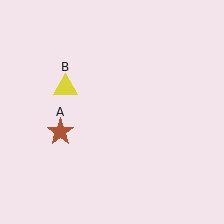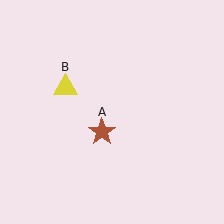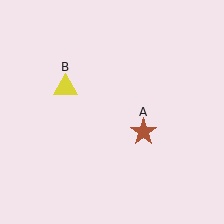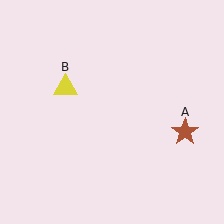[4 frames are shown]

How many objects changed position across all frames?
1 object changed position: brown star (object A).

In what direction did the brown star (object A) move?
The brown star (object A) moved right.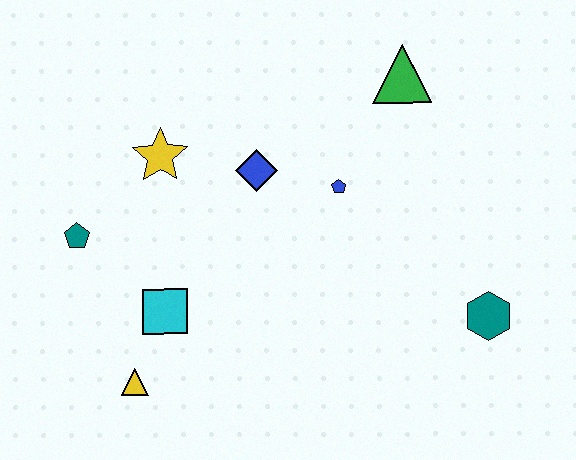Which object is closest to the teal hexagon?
The blue pentagon is closest to the teal hexagon.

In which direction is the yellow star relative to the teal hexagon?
The yellow star is to the left of the teal hexagon.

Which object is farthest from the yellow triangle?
The green triangle is farthest from the yellow triangle.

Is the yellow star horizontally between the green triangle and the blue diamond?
No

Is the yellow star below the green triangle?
Yes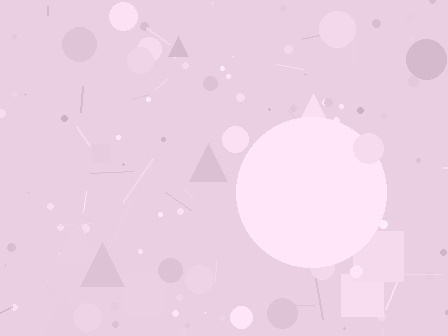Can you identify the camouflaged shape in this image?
The camouflaged shape is a circle.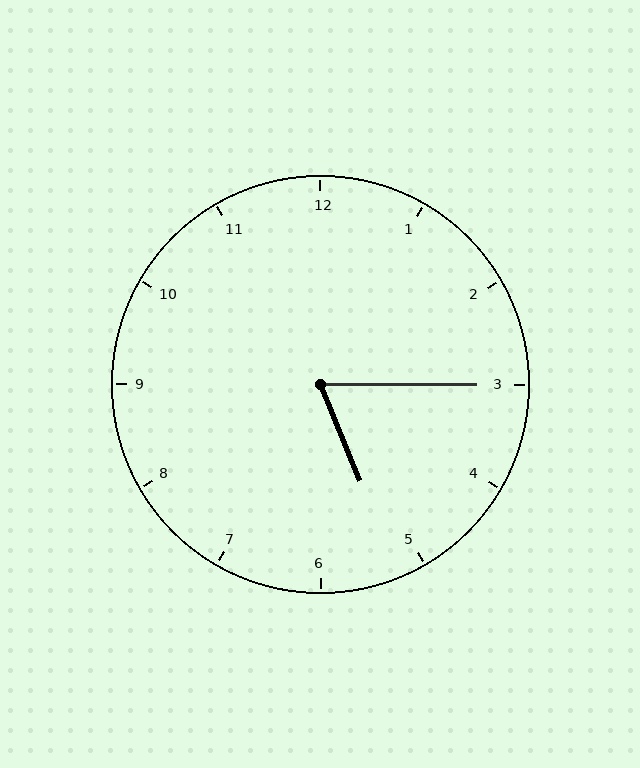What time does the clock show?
5:15.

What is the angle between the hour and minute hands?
Approximately 68 degrees.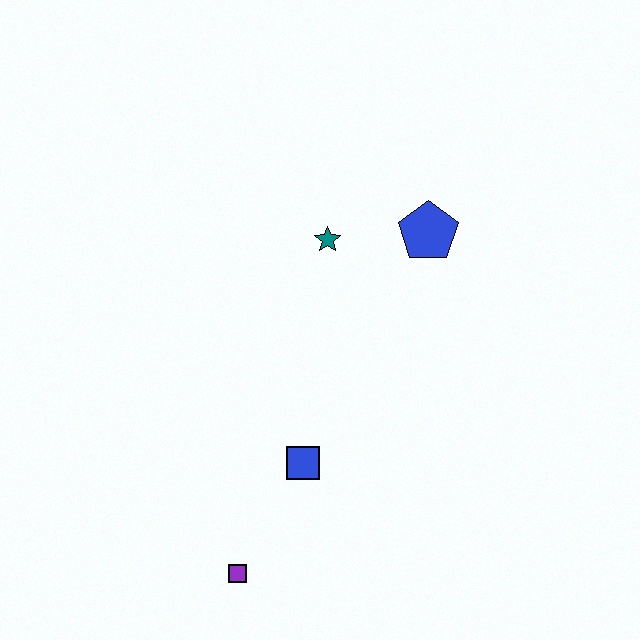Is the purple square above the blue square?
No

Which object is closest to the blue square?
The purple square is closest to the blue square.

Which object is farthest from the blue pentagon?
The purple square is farthest from the blue pentagon.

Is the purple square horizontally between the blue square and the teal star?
No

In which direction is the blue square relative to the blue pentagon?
The blue square is below the blue pentagon.